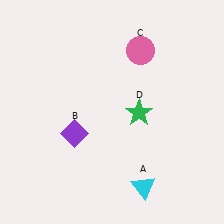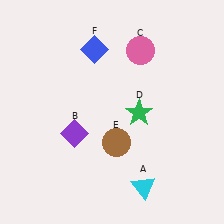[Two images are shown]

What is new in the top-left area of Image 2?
A blue diamond (F) was added in the top-left area of Image 2.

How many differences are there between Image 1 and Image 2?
There are 2 differences between the two images.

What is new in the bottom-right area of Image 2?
A brown circle (E) was added in the bottom-right area of Image 2.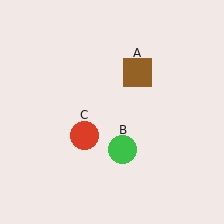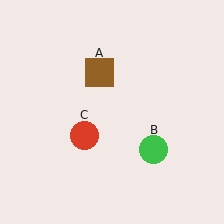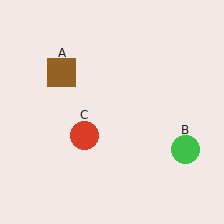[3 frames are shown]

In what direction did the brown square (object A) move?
The brown square (object A) moved left.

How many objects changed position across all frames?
2 objects changed position: brown square (object A), green circle (object B).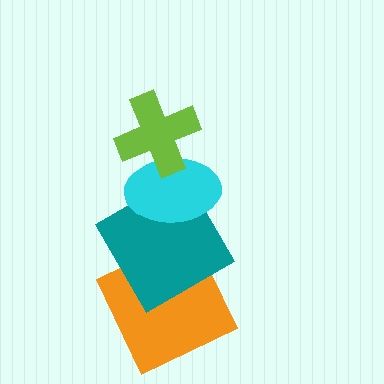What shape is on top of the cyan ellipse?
The lime cross is on top of the cyan ellipse.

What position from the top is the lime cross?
The lime cross is 1st from the top.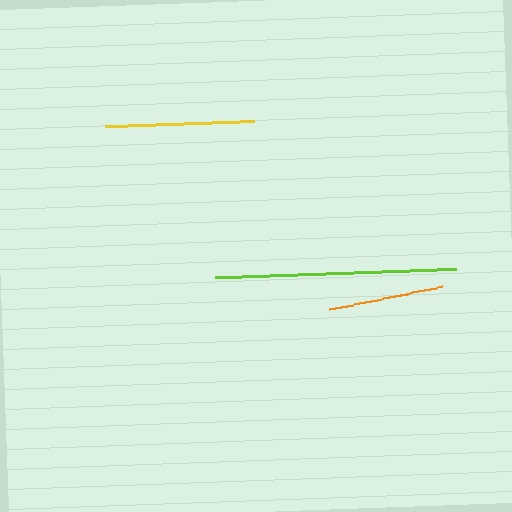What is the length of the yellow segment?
The yellow segment is approximately 149 pixels long.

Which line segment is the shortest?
The orange line is the shortest at approximately 116 pixels.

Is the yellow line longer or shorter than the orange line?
The yellow line is longer than the orange line.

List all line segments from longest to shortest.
From longest to shortest: lime, yellow, orange.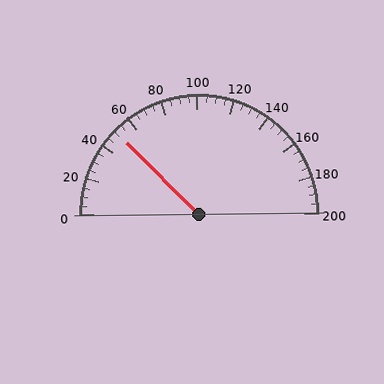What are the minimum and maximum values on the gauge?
The gauge ranges from 0 to 200.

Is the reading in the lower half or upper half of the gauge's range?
The reading is in the lower half of the range (0 to 200).